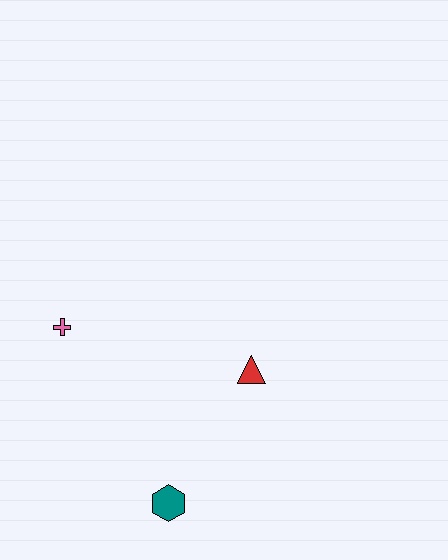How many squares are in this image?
There are no squares.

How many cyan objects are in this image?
There are no cyan objects.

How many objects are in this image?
There are 3 objects.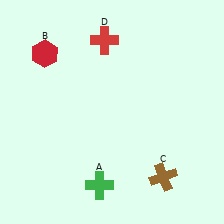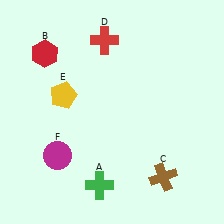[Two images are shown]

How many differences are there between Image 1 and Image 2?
There are 2 differences between the two images.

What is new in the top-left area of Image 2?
A yellow pentagon (E) was added in the top-left area of Image 2.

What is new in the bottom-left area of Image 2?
A magenta circle (F) was added in the bottom-left area of Image 2.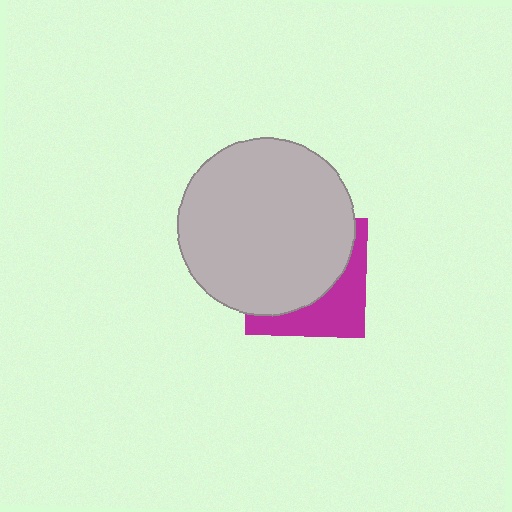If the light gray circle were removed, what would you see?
You would see the complete magenta square.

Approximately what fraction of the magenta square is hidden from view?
Roughly 63% of the magenta square is hidden behind the light gray circle.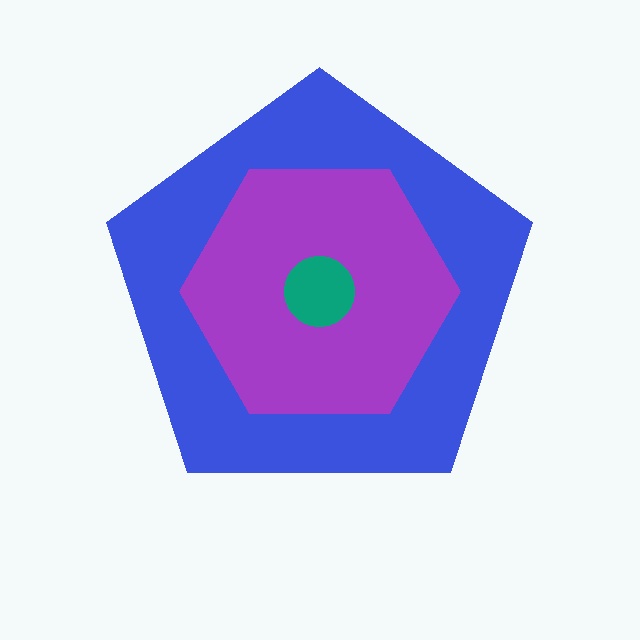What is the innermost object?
The teal circle.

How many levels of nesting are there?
3.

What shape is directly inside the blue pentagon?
The purple hexagon.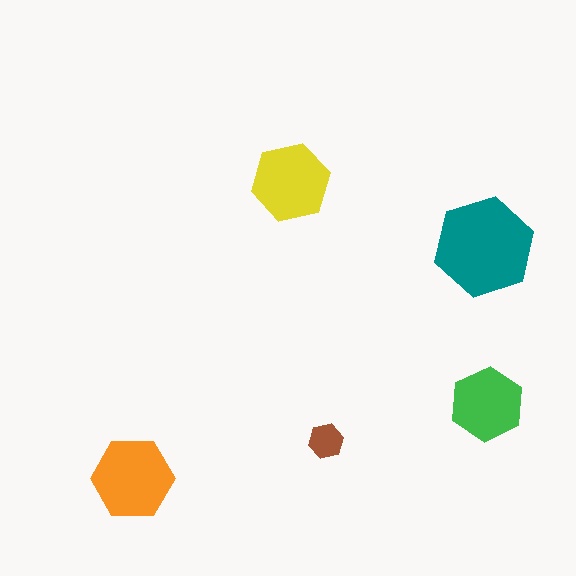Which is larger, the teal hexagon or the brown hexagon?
The teal one.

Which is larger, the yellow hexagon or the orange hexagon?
The orange one.